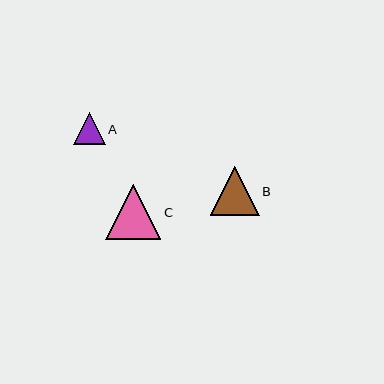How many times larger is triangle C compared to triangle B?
Triangle C is approximately 1.1 times the size of triangle B.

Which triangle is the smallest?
Triangle A is the smallest with a size of approximately 32 pixels.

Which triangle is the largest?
Triangle C is the largest with a size of approximately 55 pixels.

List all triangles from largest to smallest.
From largest to smallest: C, B, A.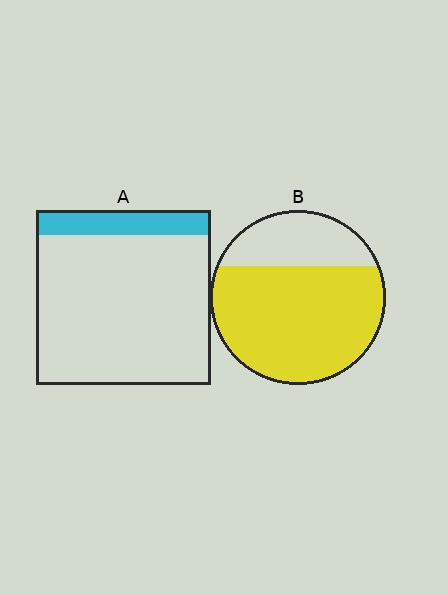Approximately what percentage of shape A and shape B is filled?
A is approximately 15% and B is approximately 70%.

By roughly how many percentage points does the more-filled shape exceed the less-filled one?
By roughly 60 percentage points (B over A).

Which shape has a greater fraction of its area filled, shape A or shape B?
Shape B.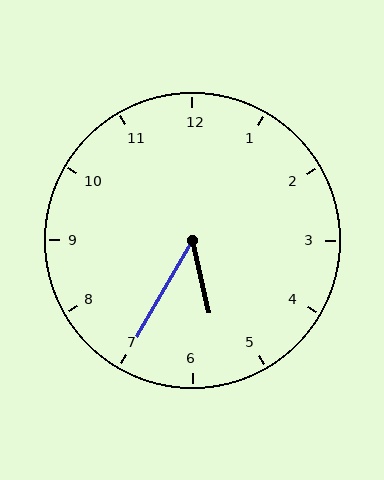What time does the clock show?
5:35.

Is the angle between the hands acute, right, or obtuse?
It is acute.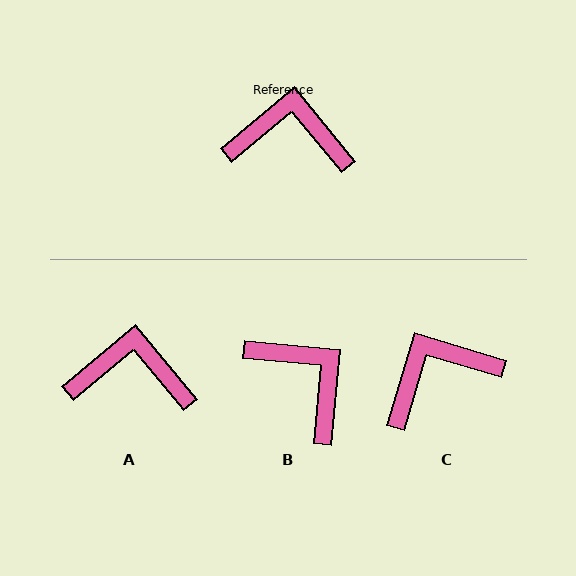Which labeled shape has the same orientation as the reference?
A.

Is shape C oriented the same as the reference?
No, it is off by about 34 degrees.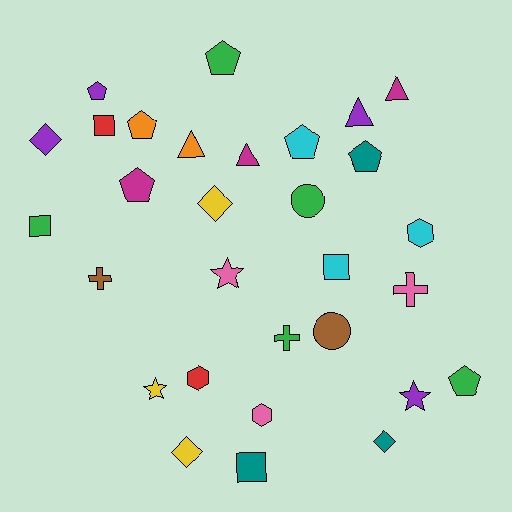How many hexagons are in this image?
There are 3 hexagons.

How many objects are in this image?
There are 30 objects.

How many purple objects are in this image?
There are 4 purple objects.